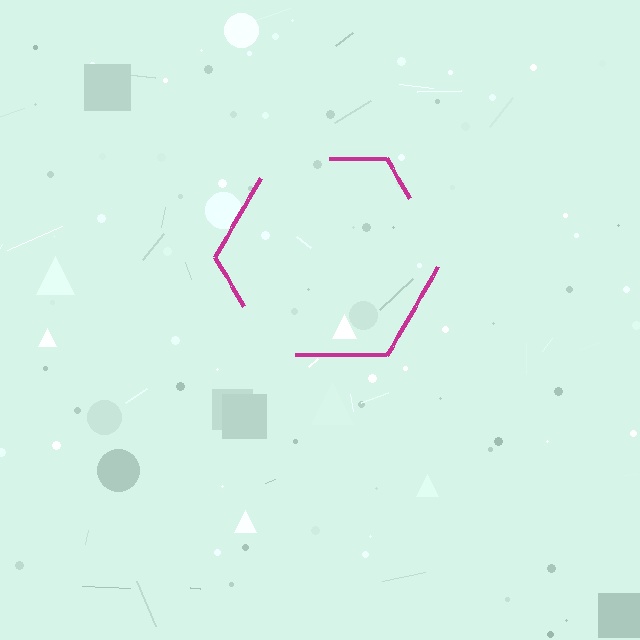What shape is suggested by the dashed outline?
The dashed outline suggests a hexagon.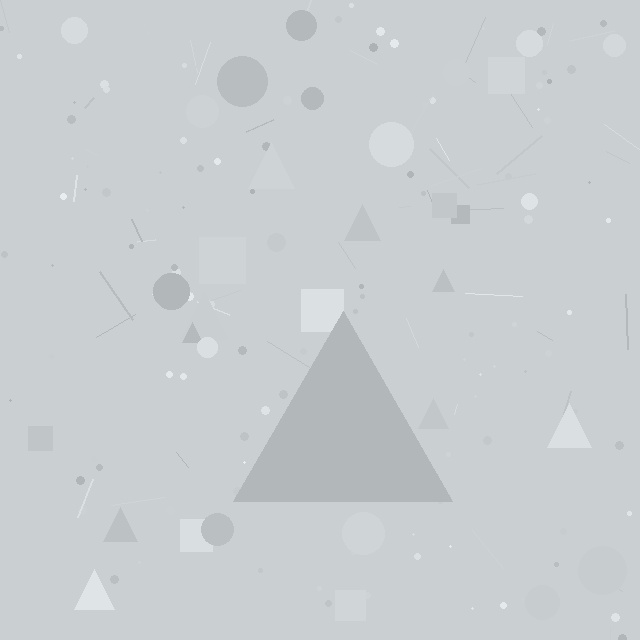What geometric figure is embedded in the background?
A triangle is embedded in the background.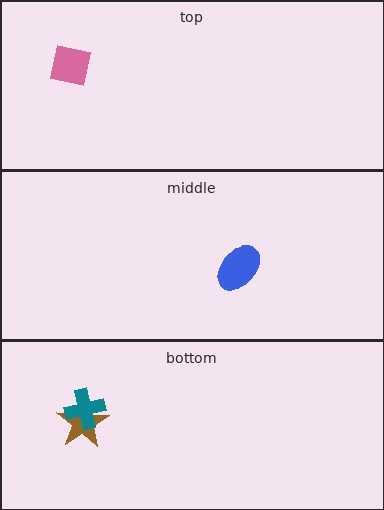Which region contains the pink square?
The top region.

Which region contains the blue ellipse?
The middle region.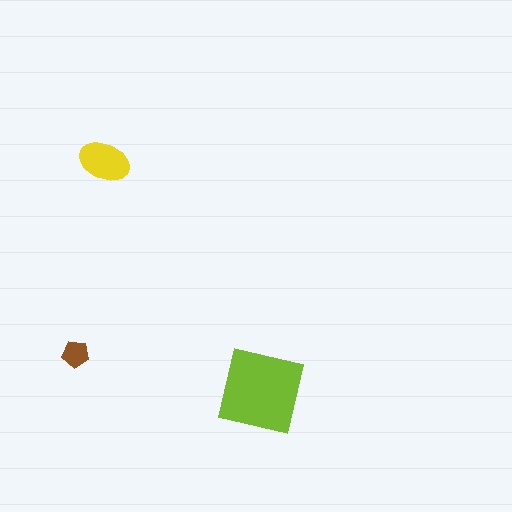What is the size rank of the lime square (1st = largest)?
1st.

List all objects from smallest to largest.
The brown pentagon, the yellow ellipse, the lime square.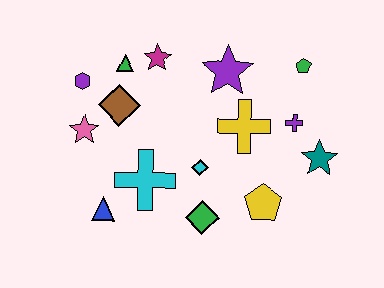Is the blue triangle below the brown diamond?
Yes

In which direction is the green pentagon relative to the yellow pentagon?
The green pentagon is above the yellow pentagon.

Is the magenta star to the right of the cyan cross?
Yes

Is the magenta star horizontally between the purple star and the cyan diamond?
No